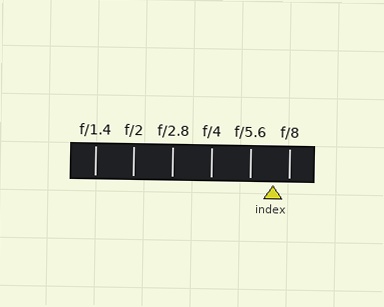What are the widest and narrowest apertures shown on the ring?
The widest aperture shown is f/1.4 and the narrowest is f/8.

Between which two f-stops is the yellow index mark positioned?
The index mark is between f/5.6 and f/8.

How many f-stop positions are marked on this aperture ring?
There are 6 f-stop positions marked.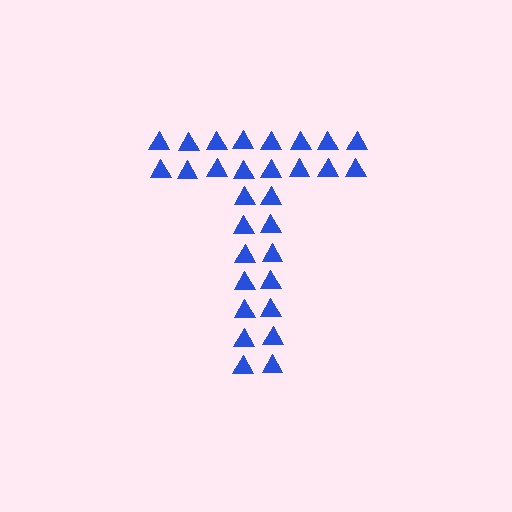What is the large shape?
The large shape is the letter T.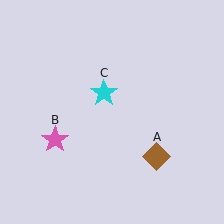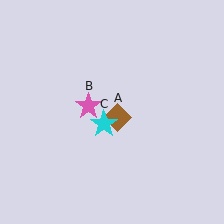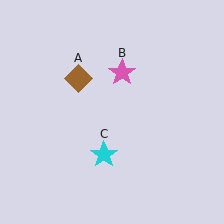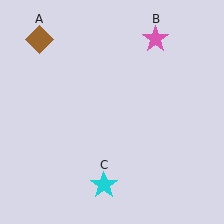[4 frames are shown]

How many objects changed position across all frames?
3 objects changed position: brown diamond (object A), pink star (object B), cyan star (object C).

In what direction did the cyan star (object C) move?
The cyan star (object C) moved down.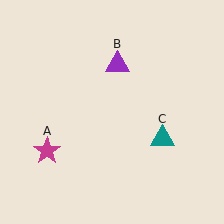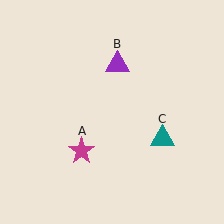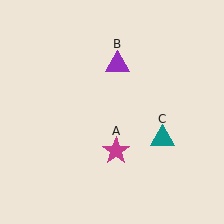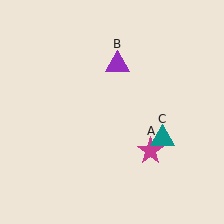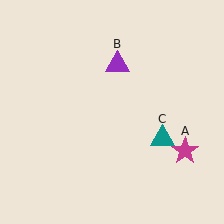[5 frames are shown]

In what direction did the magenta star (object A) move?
The magenta star (object A) moved right.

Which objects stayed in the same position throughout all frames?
Purple triangle (object B) and teal triangle (object C) remained stationary.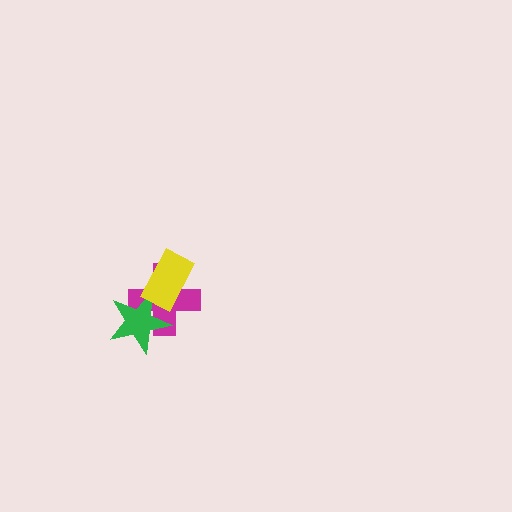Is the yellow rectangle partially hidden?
No, no other shape covers it.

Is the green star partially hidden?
Yes, it is partially covered by another shape.